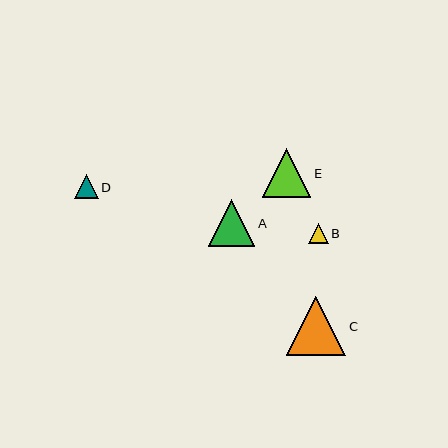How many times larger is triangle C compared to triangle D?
Triangle C is approximately 2.5 times the size of triangle D.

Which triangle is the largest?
Triangle C is the largest with a size of approximately 59 pixels.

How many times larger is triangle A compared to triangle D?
Triangle A is approximately 1.9 times the size of triangle D.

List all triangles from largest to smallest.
From largest to smallest: C, E, A, D, B.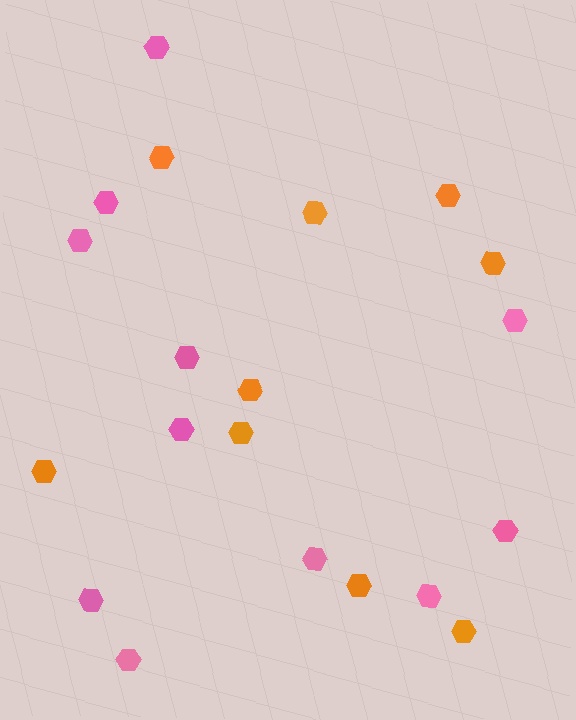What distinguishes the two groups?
There are 2 groups: one group of orange hexagons (9) and one group of pink hexagons (11).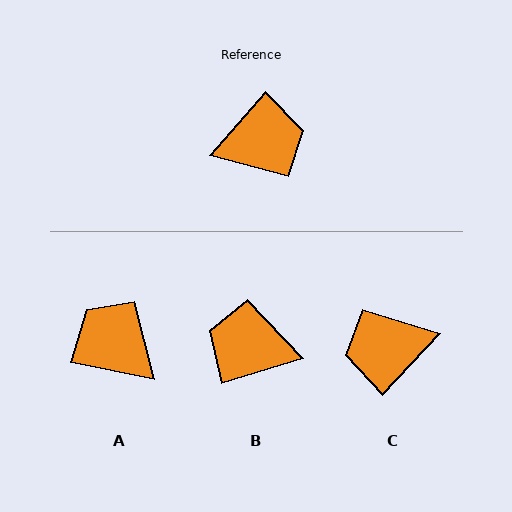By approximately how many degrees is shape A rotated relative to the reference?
Approximately 119 degrees counter-clockwise.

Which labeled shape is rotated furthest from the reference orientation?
C, about 178 degrees away.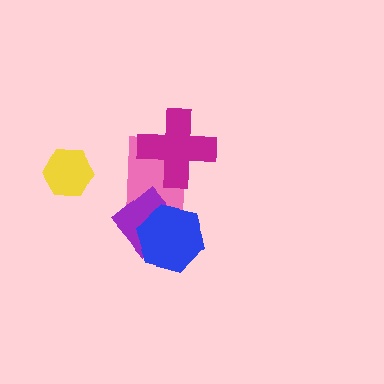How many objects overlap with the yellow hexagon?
0 objects overlap with the yellow hexagon.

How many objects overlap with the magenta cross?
1 object overlaps with the magenta cross.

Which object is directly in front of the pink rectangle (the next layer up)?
The magenta cross is directly in front of the pink rectangle.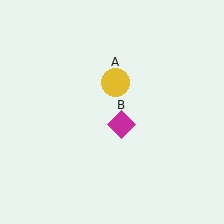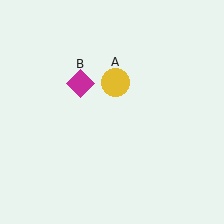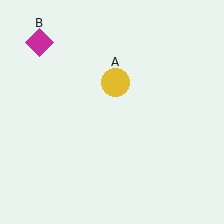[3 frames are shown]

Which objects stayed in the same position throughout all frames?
Yellow circle (object A) remained stationary.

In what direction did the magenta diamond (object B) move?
The magenta diamond (object B) moved up and to the left.